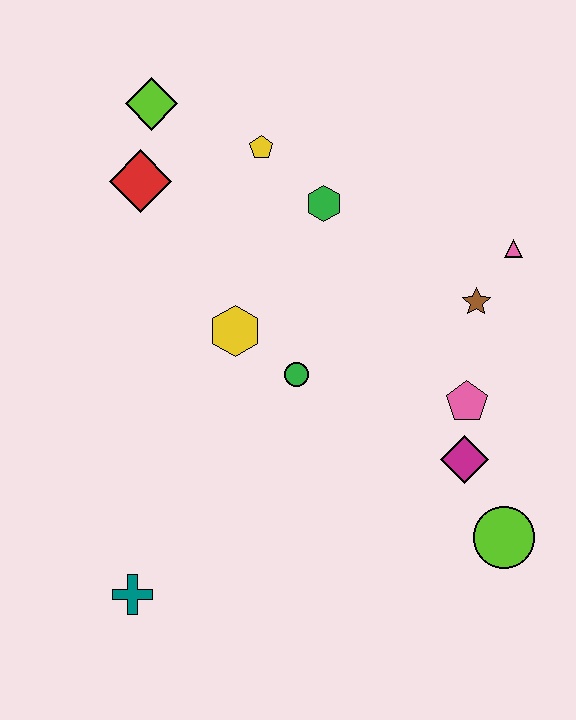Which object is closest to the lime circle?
The magenta diamond is closest to the lime circle.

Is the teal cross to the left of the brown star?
Yes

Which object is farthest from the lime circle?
The lime diamond is farthest from the lime circle.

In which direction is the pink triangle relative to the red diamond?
The pink triangle is to the right of the red diamond.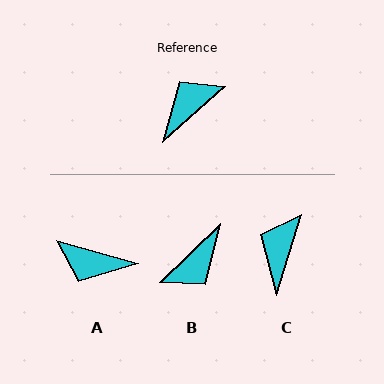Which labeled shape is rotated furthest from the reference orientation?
B, about 178 degrees away.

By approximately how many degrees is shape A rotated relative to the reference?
Approximately 123 degrees counter-clockwise.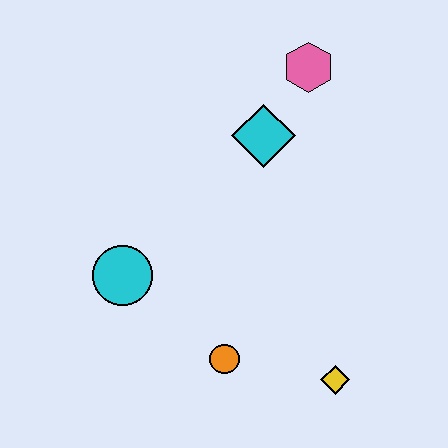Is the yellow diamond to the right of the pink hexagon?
Yes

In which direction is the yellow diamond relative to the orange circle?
The yellow diamond is to the right of the orange circle.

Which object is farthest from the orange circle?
The pink hexagon is farthest from the orange circle.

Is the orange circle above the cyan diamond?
No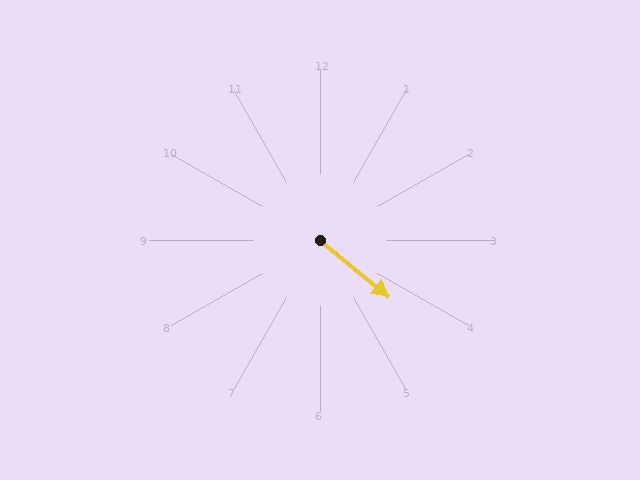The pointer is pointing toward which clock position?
Roughly 4 o'clock.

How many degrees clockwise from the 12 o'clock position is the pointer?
Approximately 130 degrees.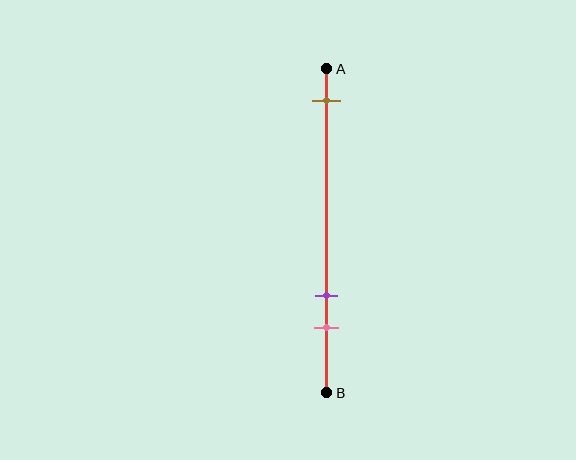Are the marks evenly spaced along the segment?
No, the marks are not evenly spaced.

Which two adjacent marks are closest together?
The purple and pink marks are the closest adjacent pair.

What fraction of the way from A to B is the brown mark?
The brown mark is approximately 10% (0.1) of the way from A to B.